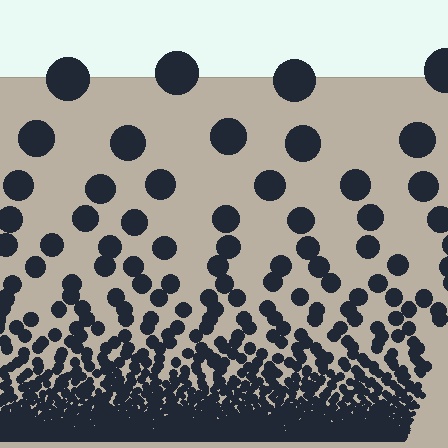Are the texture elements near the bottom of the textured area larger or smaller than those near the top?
Smaller. The gradient is inverted — elements near the bottom are smaller and denser.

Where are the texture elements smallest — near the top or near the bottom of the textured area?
Near the bottom.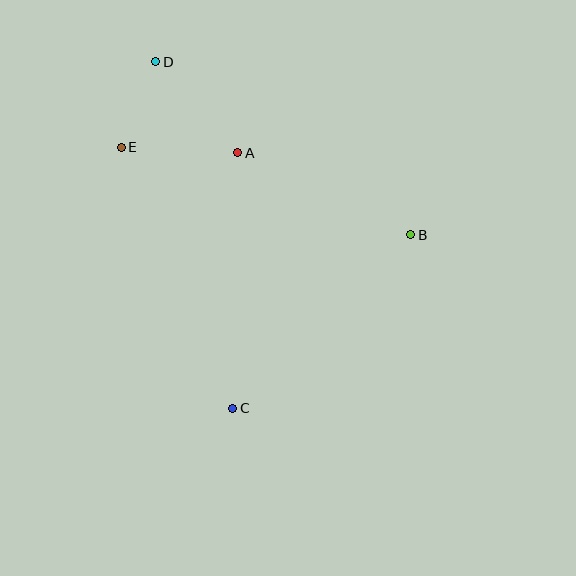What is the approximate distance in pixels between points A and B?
The distance between A and B is approximately 191 pixels.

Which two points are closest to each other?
Points D and E are closest to each other.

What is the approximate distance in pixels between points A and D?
The distance between A and D is approximately 123 pixels.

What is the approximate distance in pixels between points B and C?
The distance between B and C is approximately 249 pixels.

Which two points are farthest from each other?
Points C and D are farthest from each other.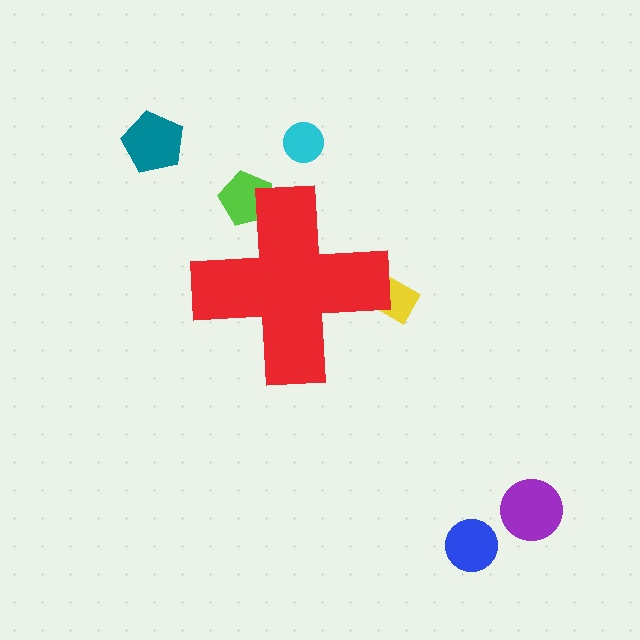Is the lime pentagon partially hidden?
Yes, the lime pentagon is partially hidden behind the red cross.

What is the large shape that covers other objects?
A red cross.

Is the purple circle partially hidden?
No, the purple circle is fully visible.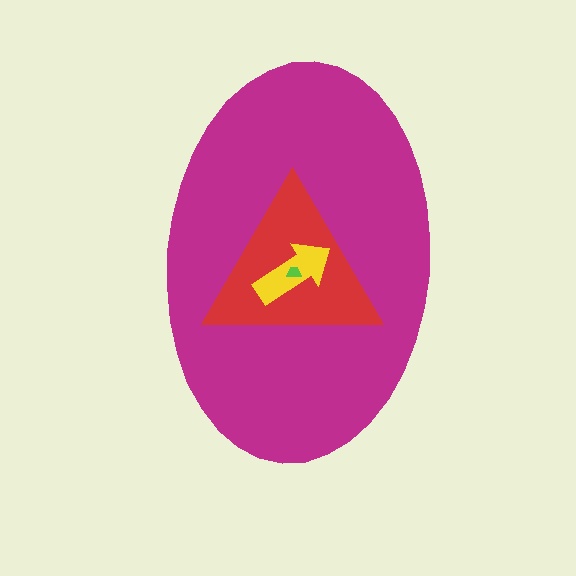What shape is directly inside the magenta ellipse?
The red triangle.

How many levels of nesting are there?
4.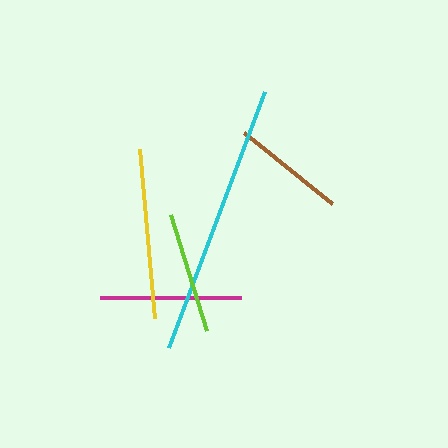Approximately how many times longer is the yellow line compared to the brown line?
The yellow line is approximately 1.5 times the length of the brown line.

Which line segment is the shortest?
The brown line is the shortest at approximately 113 pixels.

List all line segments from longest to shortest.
From longest to shortest: cyan, yellow, magenta, lime, brown.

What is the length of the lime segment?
The lime segment is approximately 122 pixels long.